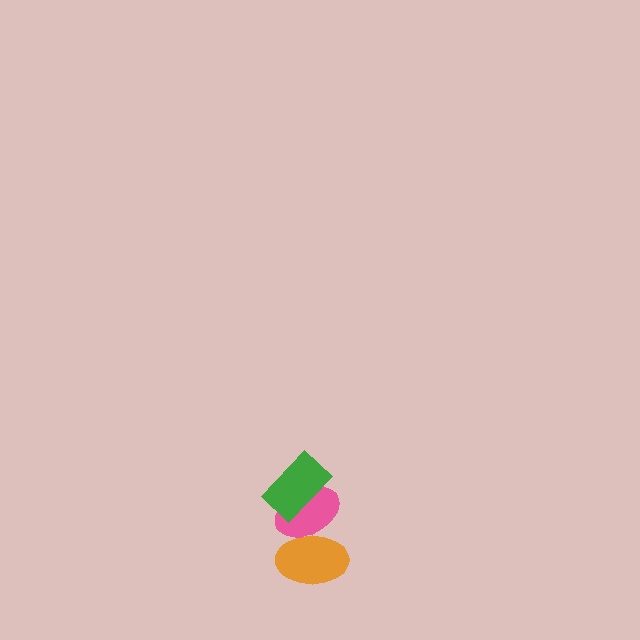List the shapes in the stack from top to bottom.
From top to bottom: the green rectangle, the pink ellipse, the orange ellipse.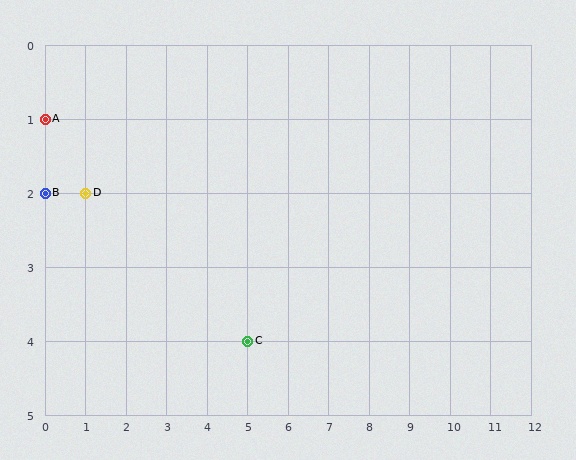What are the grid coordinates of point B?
Point B is at grid coordinates (0, 2).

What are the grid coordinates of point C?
Point C is at grid coordinates (5, 4).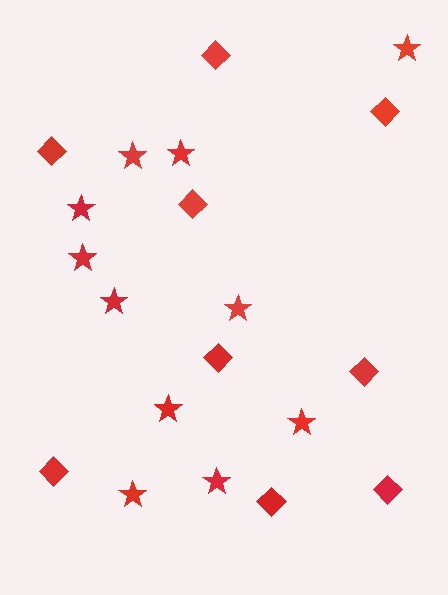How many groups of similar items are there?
There are 2 groups: one group of diamonds (9) and one group of stars (11).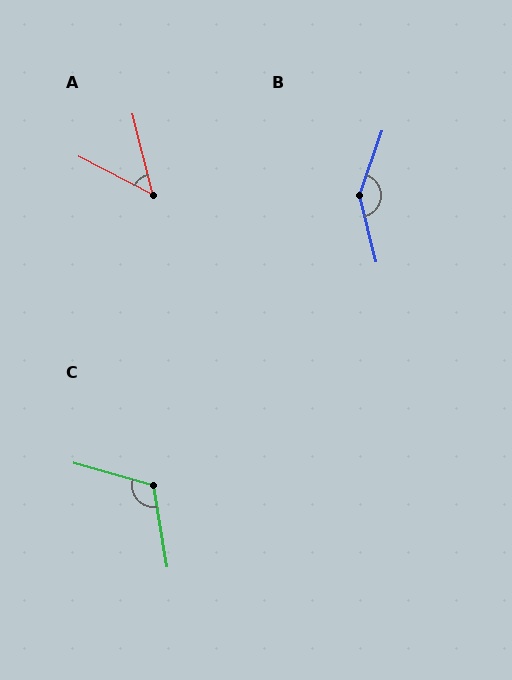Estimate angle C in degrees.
Approximately 115 degrees.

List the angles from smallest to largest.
A (49°), C (115°), B (147°).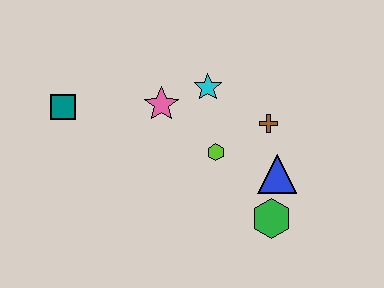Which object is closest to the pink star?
The cyan star is closest to the pink star.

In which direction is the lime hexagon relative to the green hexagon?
The lime hexagon is above the green hexagon.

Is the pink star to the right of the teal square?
Yes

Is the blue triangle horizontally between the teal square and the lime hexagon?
No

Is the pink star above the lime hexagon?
Yes